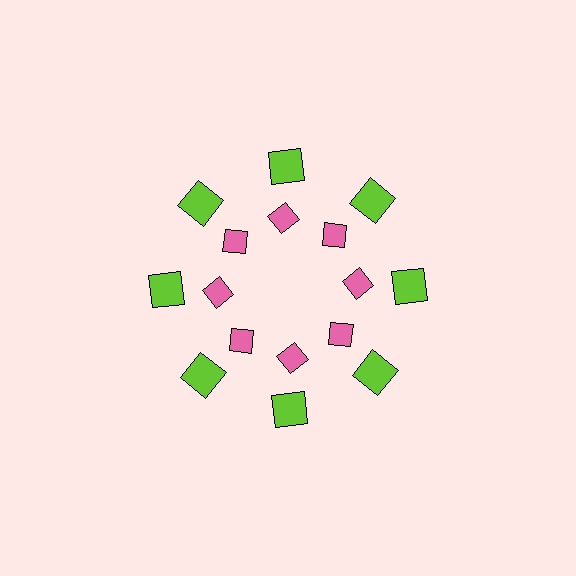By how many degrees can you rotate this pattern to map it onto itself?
The pattern maps onto itself every 45 degrees of rotation.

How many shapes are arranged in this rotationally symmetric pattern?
There are 16 shapes, arranged in 8 groups of 2.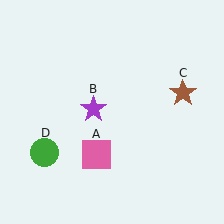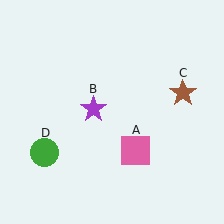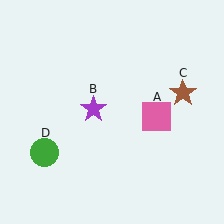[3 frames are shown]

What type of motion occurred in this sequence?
The pink square (object A) rotated counterclockwise around the center of the scene.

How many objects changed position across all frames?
1 object changed position: pink square (object A).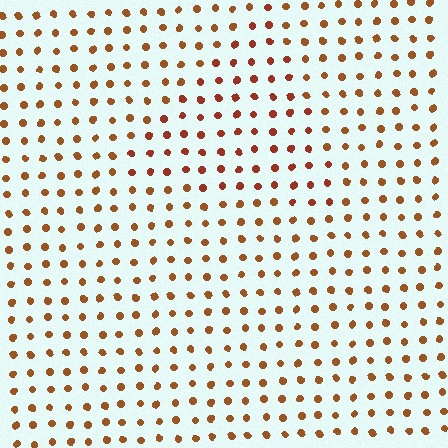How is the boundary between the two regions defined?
The boundary is defined purely by a slight shift in hue (about 19 degrees). Spacing, size, and orientation are identical on both sides.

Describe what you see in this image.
The image is filled with small brown elements in a uniform arrangement. A triangle-shaped region is visible where the elements are tinted to a slightly different hue, forming a subtle color boundary.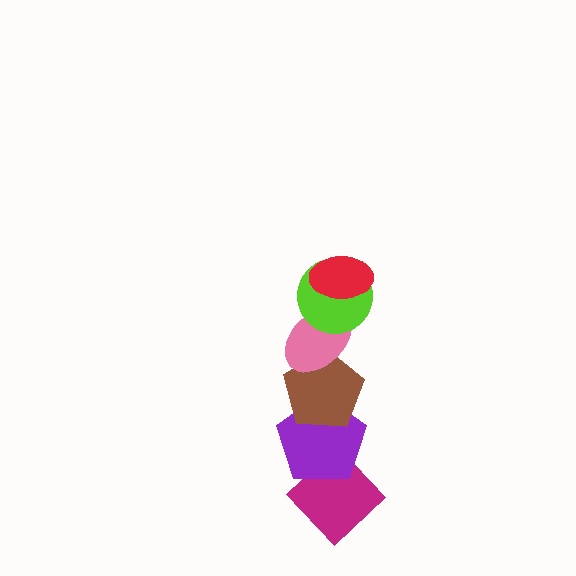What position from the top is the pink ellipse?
The pink ellipse is 3rd from the top.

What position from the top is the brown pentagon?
The brown pentagon is 4th from the top.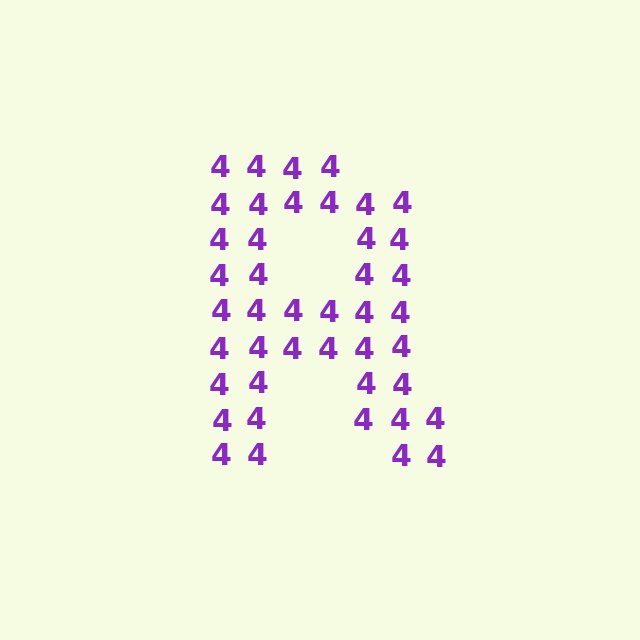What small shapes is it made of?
It is made of small digit 4's.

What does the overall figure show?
The overall figure shows the letter R.